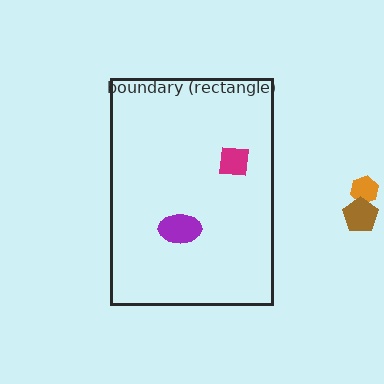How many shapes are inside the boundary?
2 inside, 2 outside.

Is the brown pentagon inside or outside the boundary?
Outside.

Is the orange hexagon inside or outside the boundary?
Outside.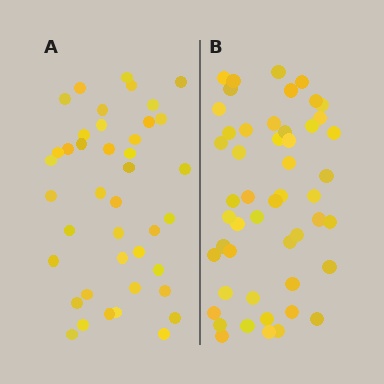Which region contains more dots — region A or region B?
Region B (the right region) has more dots.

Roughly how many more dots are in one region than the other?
Region B has roughly 8 or so more dots than region A.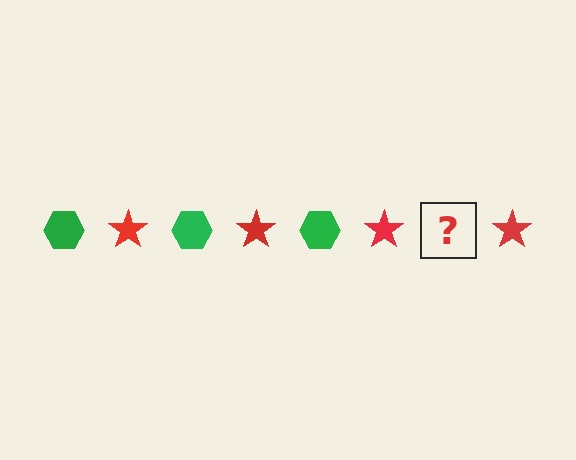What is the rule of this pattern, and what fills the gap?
The rule is that the pattern alternates between green hexagon and red star. The gap should be filled with a green hexagon.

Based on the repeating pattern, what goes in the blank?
The blank should be a green hexagon.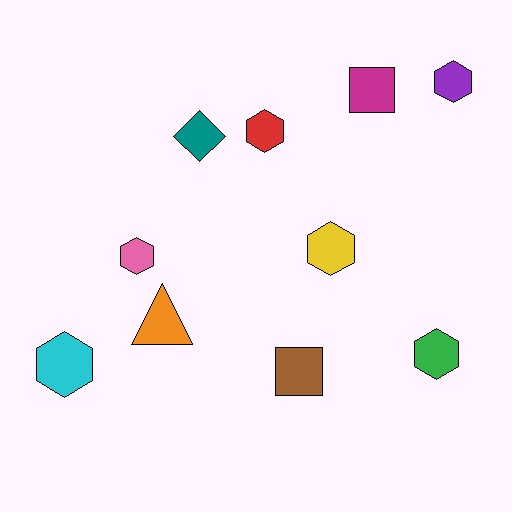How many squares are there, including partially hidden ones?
There are 2 squares.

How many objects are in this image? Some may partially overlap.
There are 10 objects.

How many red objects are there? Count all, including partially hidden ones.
There is 1 red object.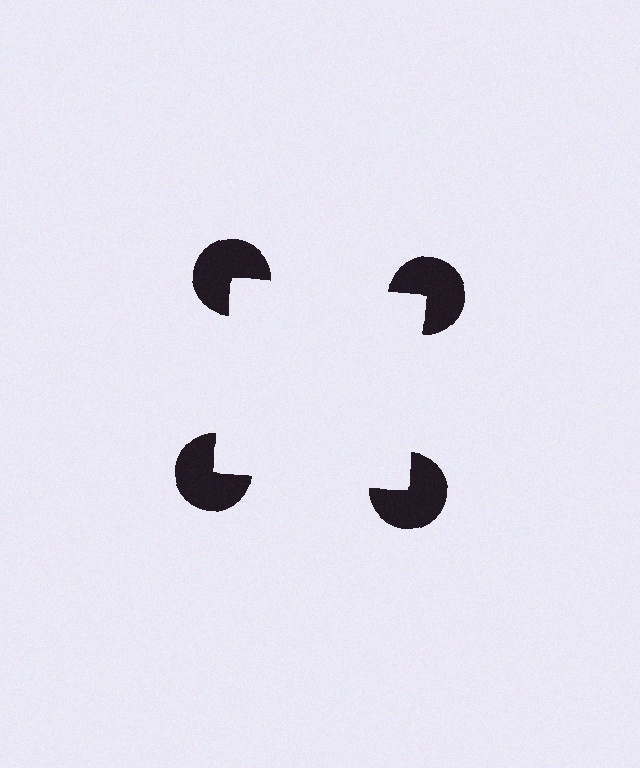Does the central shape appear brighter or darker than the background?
It typically appears slightly brighter than the background, even though no actual brightness change is drawn.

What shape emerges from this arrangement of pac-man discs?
An illusory square — its edges are inferred from the aligned wedge cuts in the pac-man discs, not physically drawn.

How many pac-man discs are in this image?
There are 4 — one at each vertex of the illusory square.